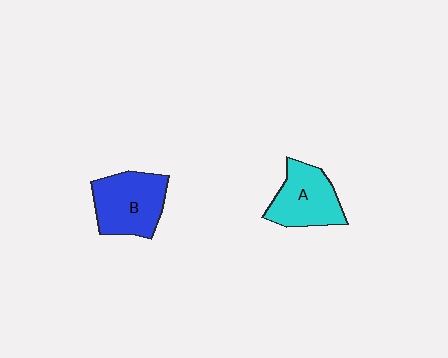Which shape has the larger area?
Shape B (blue).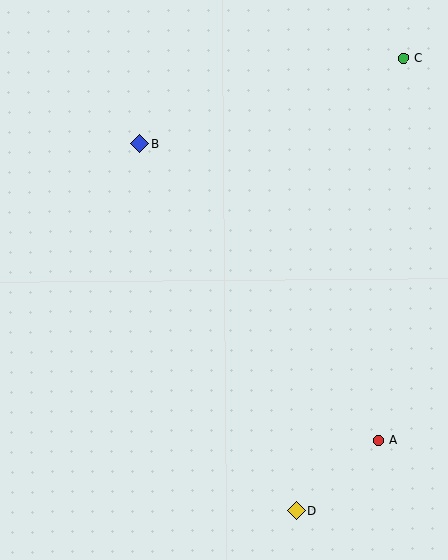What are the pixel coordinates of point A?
Point A is at (378, 440).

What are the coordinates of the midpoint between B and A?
The midpoint between B and A is at (259, 292).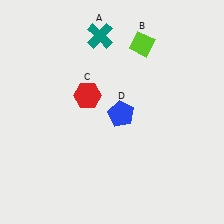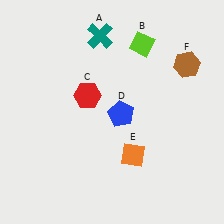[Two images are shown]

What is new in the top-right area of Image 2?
A brown hexagon (F) was added in the top-right area of Image 2.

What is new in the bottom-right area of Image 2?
An orange diamond (E) was added in the bottom-right area of Image 2.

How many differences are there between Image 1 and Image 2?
There are 2 differences between the two images.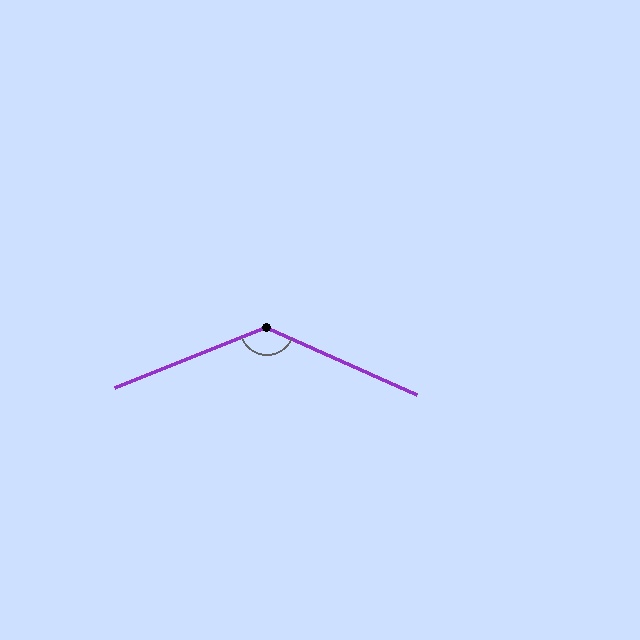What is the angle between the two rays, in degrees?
Approximately 134 degrees.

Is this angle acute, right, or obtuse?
It is obtuse.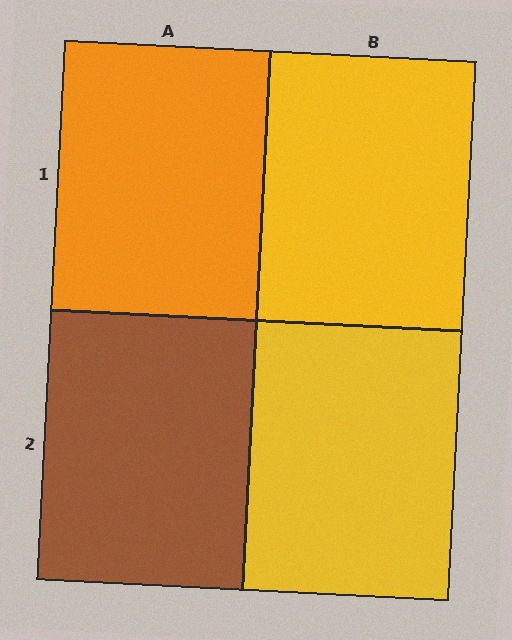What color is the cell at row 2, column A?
Brown.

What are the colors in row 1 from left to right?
Orange, yellow.